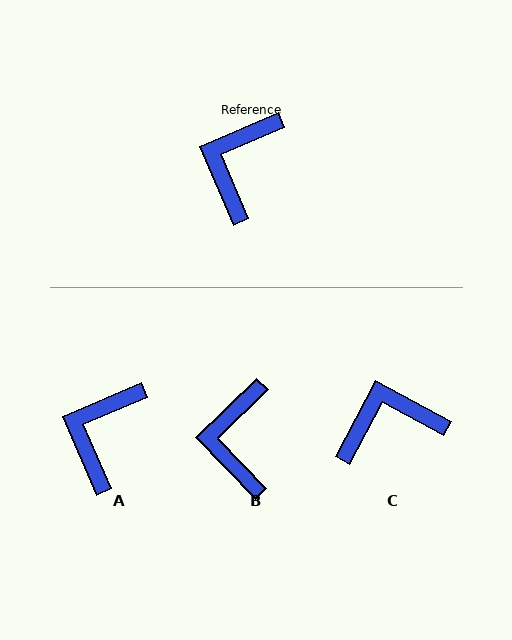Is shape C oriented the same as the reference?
No, it is off by about 51 degrees.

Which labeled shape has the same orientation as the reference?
A.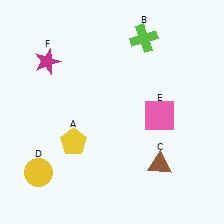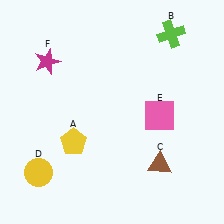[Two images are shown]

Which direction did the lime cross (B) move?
The lime cross (B) moved right.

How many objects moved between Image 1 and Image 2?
1 object moved between the two images.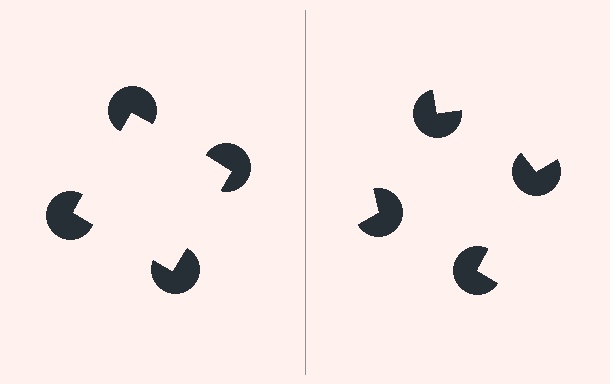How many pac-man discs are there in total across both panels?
8 — 4 on each side.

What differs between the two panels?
The pac-man discs are positioned identically on both sides; only the wedge orientations differ. On the left they align to a square; on the right they are misaligned.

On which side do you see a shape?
An illusory square appears on the left side. On the right side the wedge cuts are rotated, so no coherent shape forms.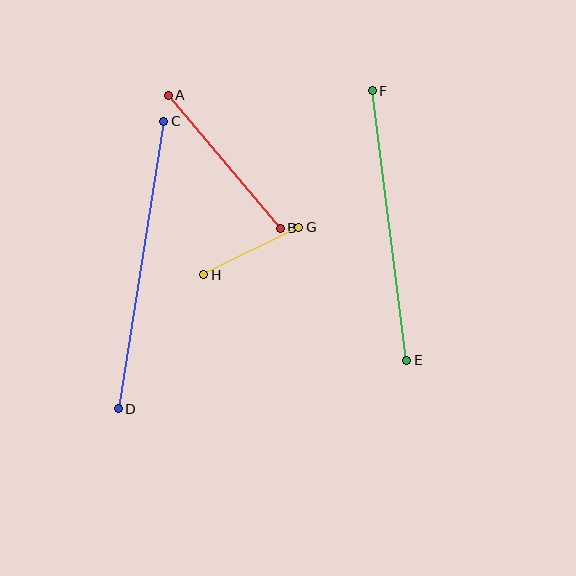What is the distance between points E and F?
The distance is approximately 272 pixels.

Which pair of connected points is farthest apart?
Points C and D are farthest apart.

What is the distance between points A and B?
The distance is approximately 174 pixels.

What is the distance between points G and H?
The distance is approximately 106 pixels.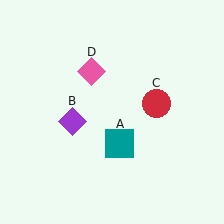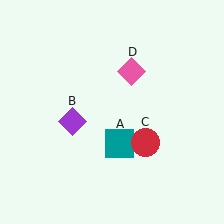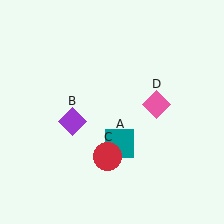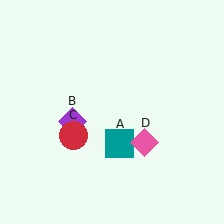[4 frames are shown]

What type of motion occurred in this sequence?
The red circle (object C), pink diamond (object D) rotated clockwise around the center of the scene.